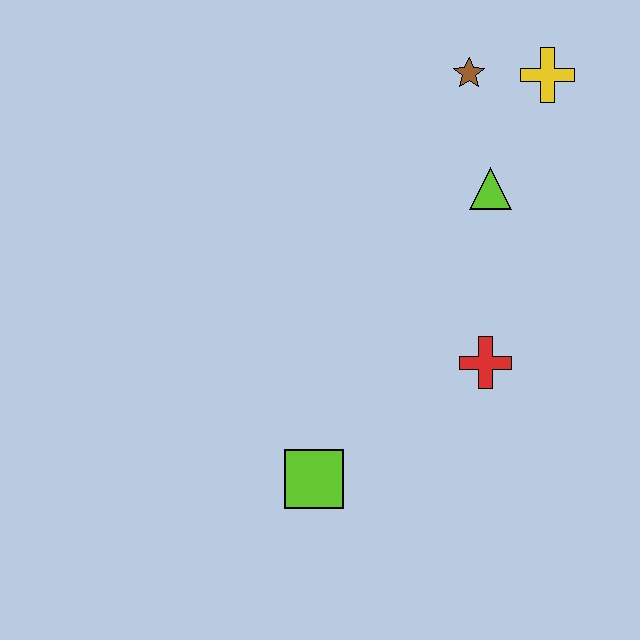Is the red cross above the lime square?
Yes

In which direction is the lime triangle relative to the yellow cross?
The lime triangle is below the yellow cross.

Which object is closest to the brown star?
The yellow cross is closest to the brown star.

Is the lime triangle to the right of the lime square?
Yes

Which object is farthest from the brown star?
The lime square is farthest from the brown star.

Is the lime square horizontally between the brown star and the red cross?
No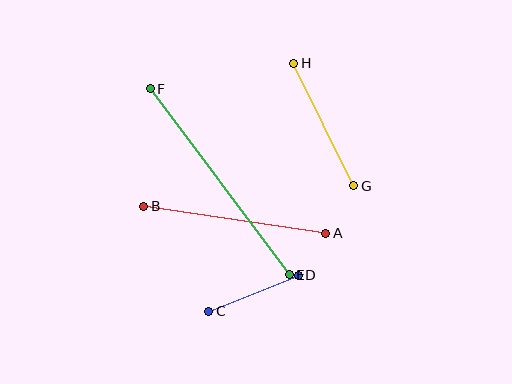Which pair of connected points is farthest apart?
Points E and F are farthest apart.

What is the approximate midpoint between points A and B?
The midpoint is at approximately (235, 220) pixels.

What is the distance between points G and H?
The distance is approximately 137 pixels.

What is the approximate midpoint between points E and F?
The midpoint is at approximately (220, 182) pixels.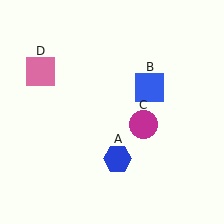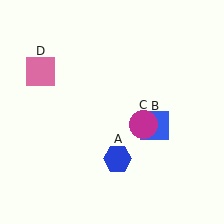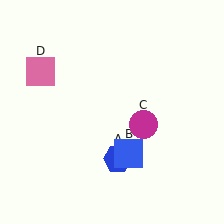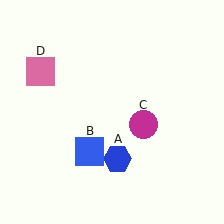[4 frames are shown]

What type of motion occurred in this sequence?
The blue square (object B) rotated clockwise around the center of the scene.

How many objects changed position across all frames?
1 object changed position: blue square (object B).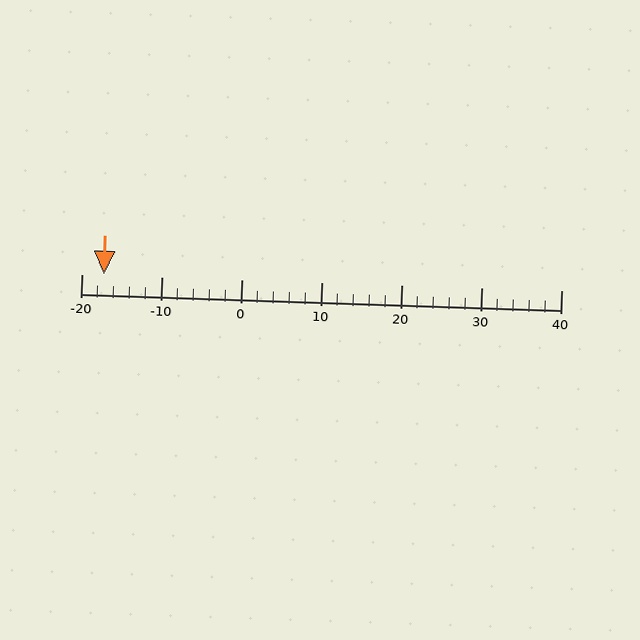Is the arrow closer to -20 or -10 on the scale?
The arrow is closer to -20.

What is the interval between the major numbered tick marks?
The major tick marks are spaced 10 units apart.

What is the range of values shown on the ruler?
The ruler shows values from -20 to 40.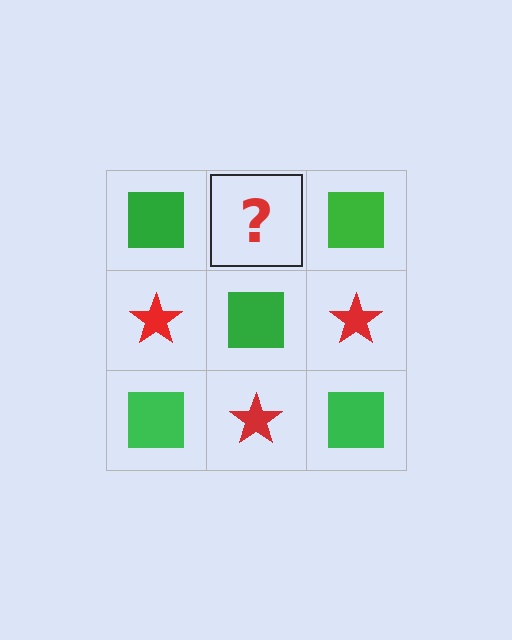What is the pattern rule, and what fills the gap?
The rule is that it alternates green square and red star in a checkerboard pattern. The gap should be filled with a red star.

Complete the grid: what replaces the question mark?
The question mark should be replaced with a red star.